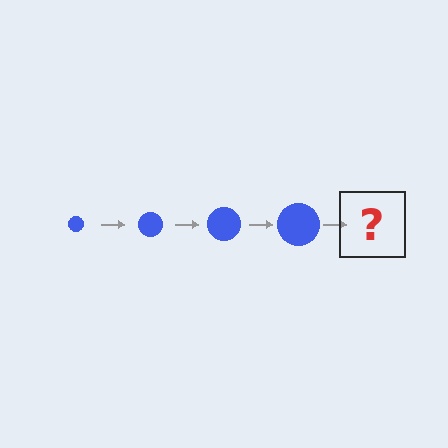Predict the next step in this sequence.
The next step is a blue circle, larger than the previous one.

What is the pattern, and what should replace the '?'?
The pattern is that the circle gets progressively larger each step. The '?' should be a blue circle, larger than the previous one.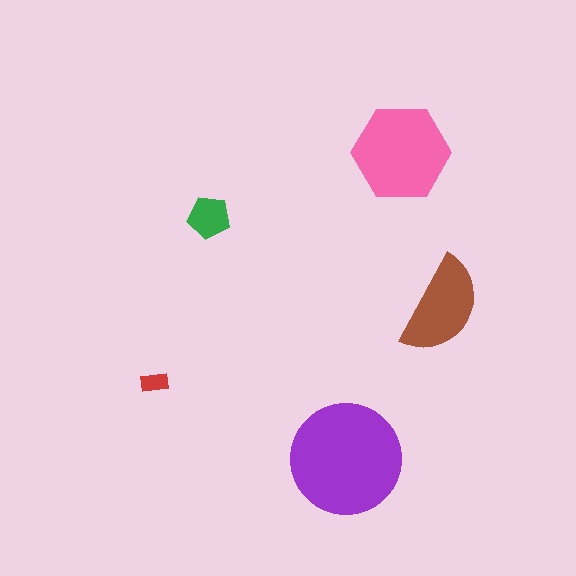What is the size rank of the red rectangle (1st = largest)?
5th.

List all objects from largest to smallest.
The purple circle, the pink hexagon, the brown semicircle, the green pentagon, the red rectangle.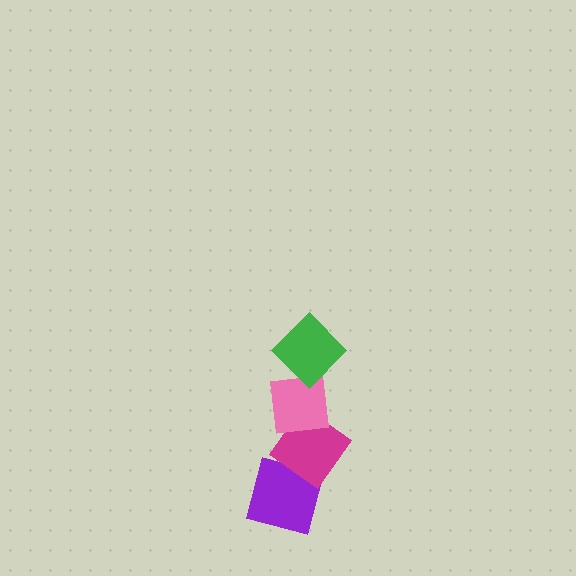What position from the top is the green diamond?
The green diamond is 1st from the top.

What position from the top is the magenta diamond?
The magenta diamond is 3rd from the top.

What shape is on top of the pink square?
The green diamond is on top of the pink square.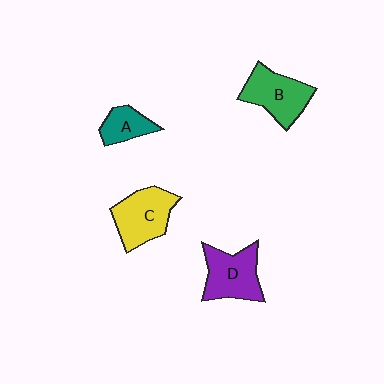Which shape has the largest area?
Shape C (yellow).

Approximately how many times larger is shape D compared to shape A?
Approximately 1.8 times.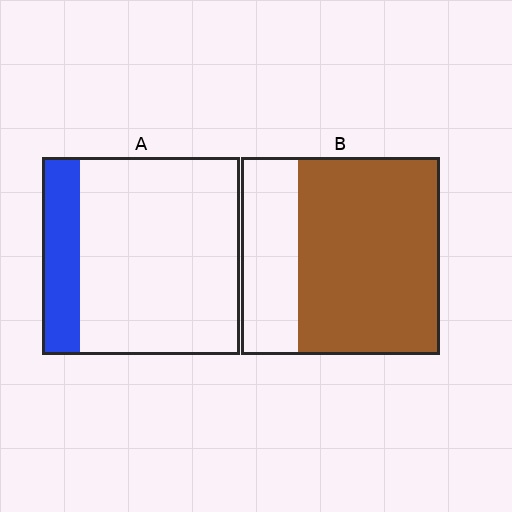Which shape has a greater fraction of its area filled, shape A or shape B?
Shape B.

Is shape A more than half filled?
No.